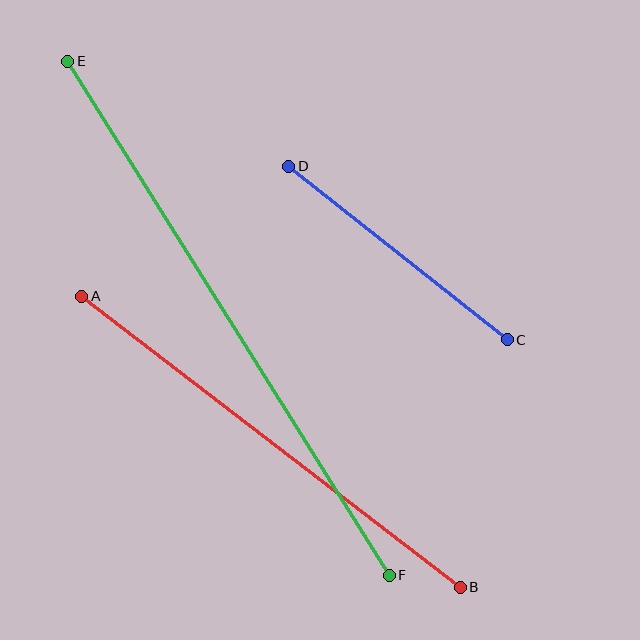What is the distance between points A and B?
The distance is approximately 478 pixels.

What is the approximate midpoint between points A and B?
The midpoint is at approximately (271, 442) pixels.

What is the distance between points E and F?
The distance is approximately 606 pixels.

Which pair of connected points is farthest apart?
Points E and F are farthest apart.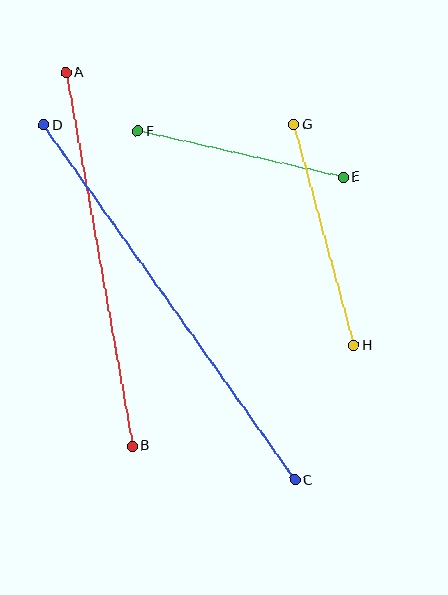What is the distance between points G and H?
The distance is approximately 229 pixels.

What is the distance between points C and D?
The distance is approximately 435 pixels.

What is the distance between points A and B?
The distance is approximately 379 pixels.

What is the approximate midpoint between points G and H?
The midpoint is at approximately (324, 235) pixels.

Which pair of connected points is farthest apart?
Points C and D are farthest apart.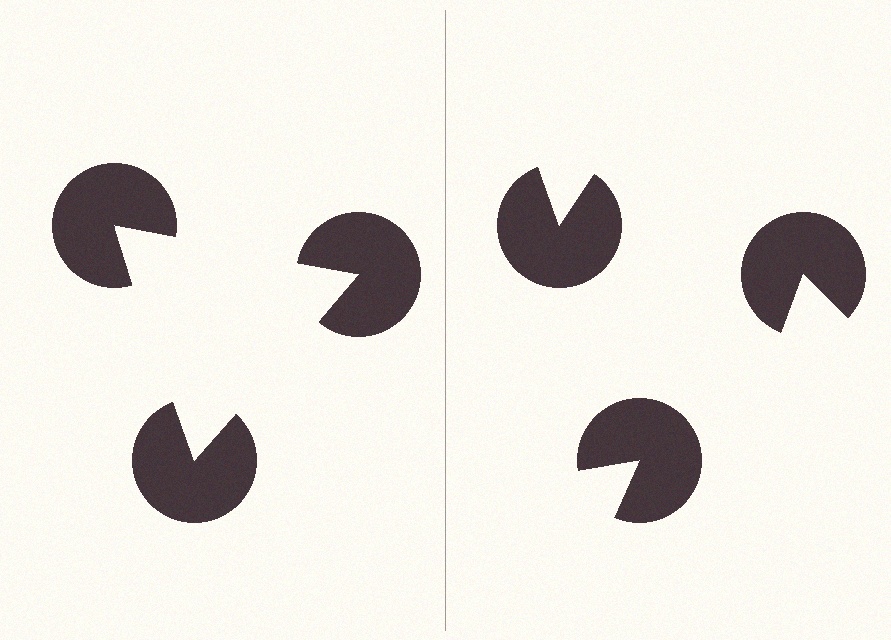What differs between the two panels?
The pac-man discs are positioned identically on both sides; only the wedge orientations differ. On the left they align to a triangle; on the right they are misaligned.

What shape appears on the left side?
An illusory triangle.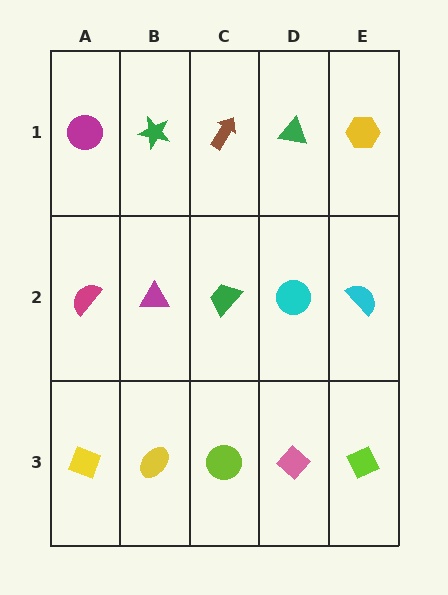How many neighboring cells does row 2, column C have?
4.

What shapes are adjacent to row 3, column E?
A cyan semicircle (row 2, column E), a pink diamond (row 3, column D).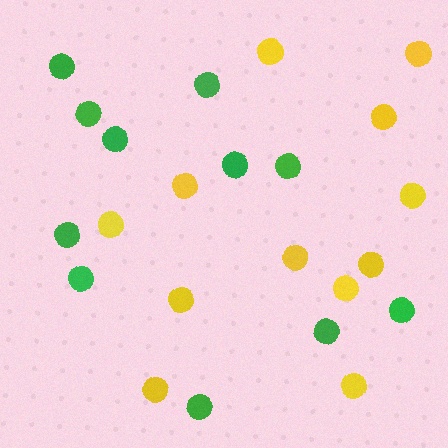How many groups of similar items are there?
There are 2 groups: one group of green circles (11) and one group of yellow circles (12).